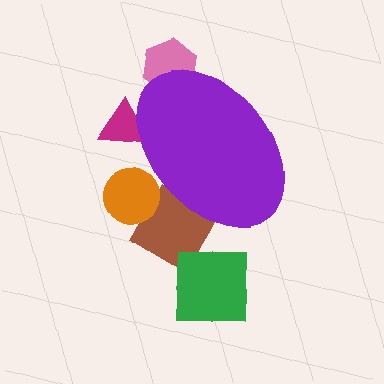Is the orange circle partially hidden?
Yes, the orange circle is partially hidden behind the purple ellipse.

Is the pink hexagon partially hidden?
Yes, the pink hexagon is partially hidden behind the purple ellipse.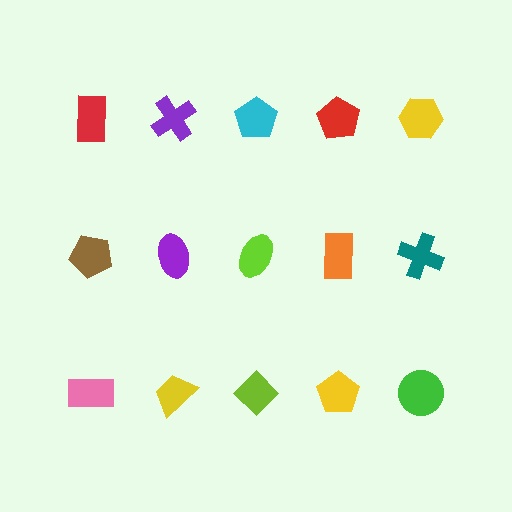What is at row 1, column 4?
A red pentagon.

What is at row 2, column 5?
A teal cross.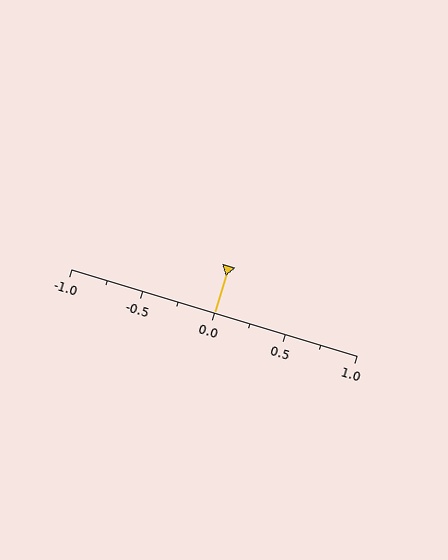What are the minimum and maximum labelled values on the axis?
The axis runs from -1.0 to 1.0.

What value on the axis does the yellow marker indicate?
The marker indicates approximately 0.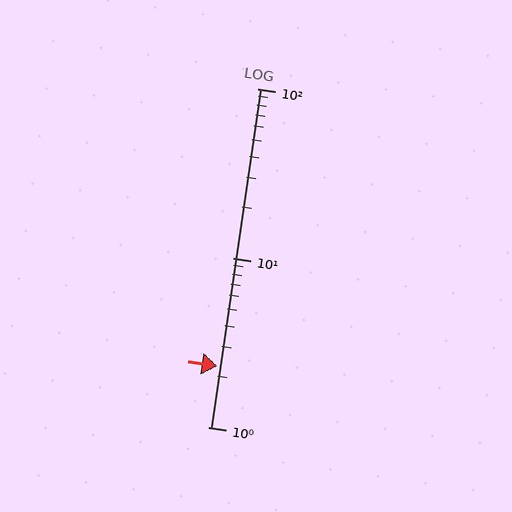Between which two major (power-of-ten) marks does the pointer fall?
The pointer is between 1 and 10.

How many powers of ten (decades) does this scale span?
The scale spans 2 decades, from 1 to 100.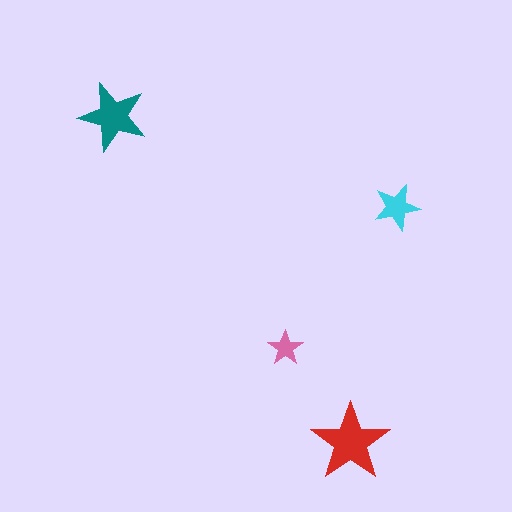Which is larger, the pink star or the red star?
The red one.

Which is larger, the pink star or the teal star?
The teal one.